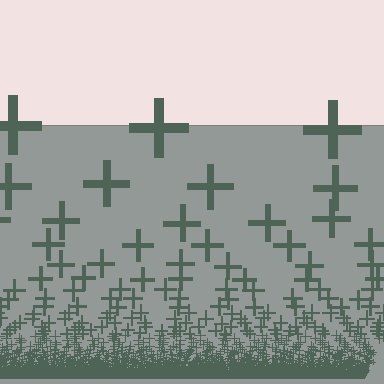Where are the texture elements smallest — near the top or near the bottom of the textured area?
Near the bottom.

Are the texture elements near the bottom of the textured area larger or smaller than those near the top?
Smaller. The gradient is inverted — elements near the bottom are smaller and denser.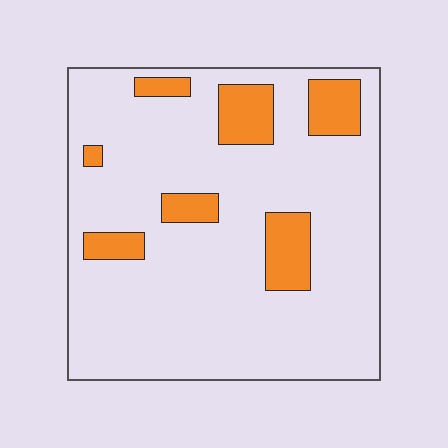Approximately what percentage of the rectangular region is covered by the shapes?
Approximately 15%.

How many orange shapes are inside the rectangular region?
7.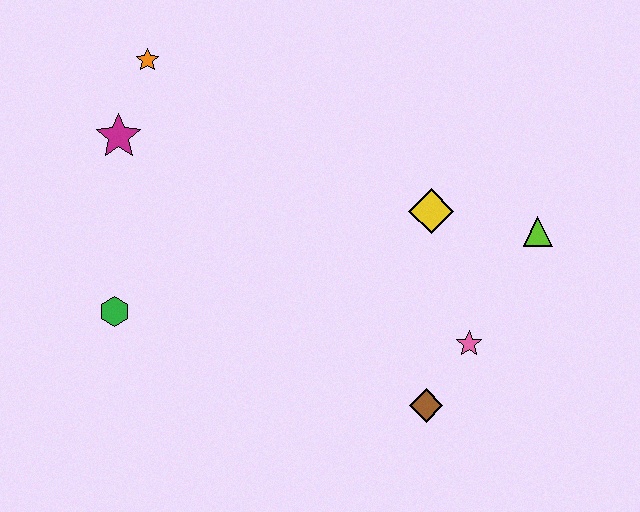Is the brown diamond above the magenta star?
No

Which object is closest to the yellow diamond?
The lime triangle is closest to the yellow diamond.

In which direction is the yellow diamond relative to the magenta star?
The yellow diamond is to the right of the magenta star.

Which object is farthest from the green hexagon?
The lime triangle is farthest from the green hexagon.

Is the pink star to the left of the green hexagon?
No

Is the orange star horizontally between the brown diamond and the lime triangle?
No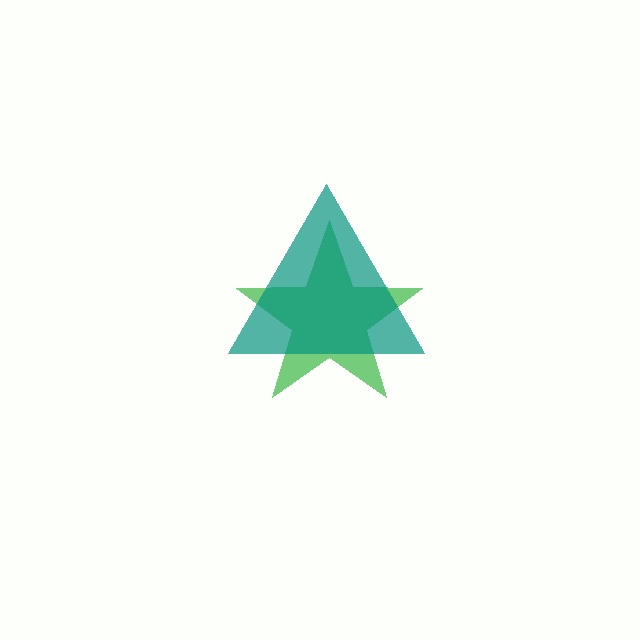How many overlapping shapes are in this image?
There are 2 overlapping shapes in the image.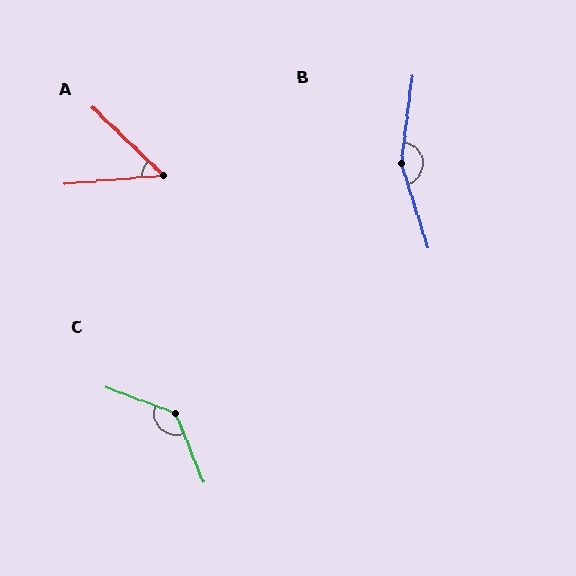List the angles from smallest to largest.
A (49°), C (133°), B (155°).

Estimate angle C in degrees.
Approximately 133 degrees.